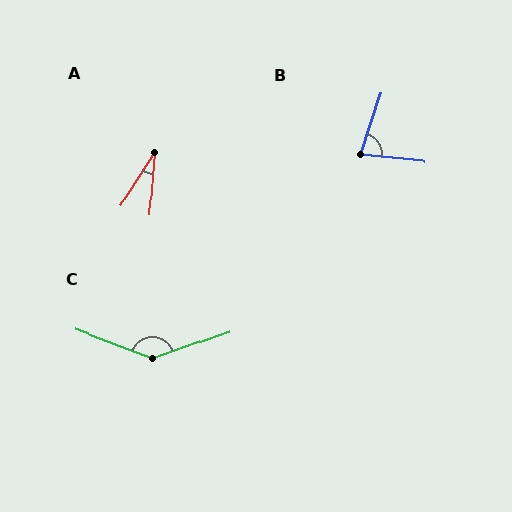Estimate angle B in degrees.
Approximately 77 degrees.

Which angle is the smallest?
A, at approximately 28 degrees.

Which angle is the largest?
C, at approximately 140 degrees.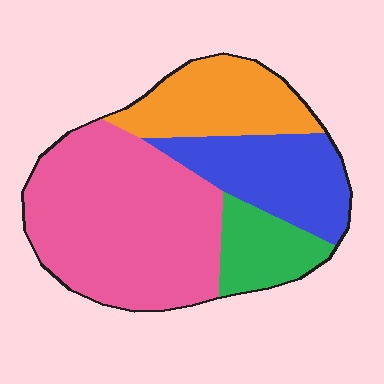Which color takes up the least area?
Green, at roughly 10%.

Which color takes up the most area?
Pink, at roughly 50%.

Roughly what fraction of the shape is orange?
Orange covers 20% of the shape.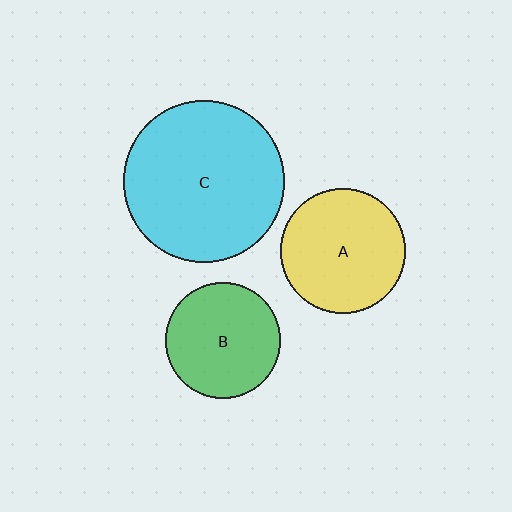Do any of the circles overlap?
No, none of the circles overlap.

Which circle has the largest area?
Circle C (cyan).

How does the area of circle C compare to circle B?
Approximately 1.9 times.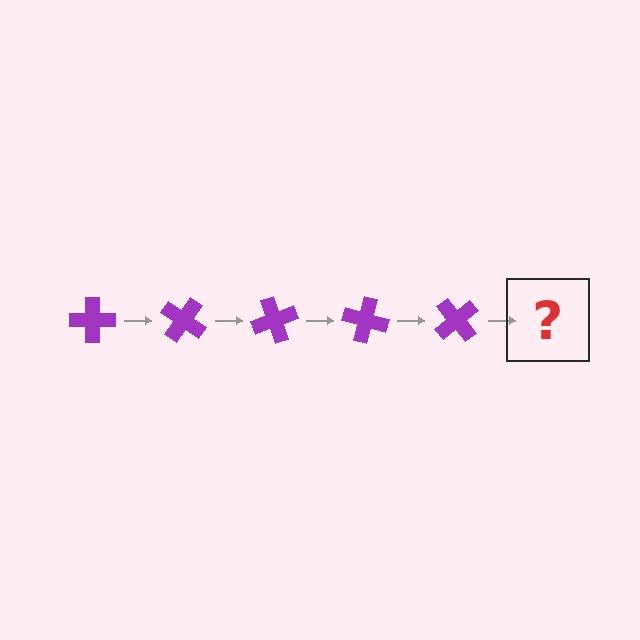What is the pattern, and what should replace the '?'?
The pattern is that the cross rotates 35 degrees each step. The '?' should be a purple cross rotated 175 degrees.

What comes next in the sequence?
The next element should be a purple cross rotated 175 degrees.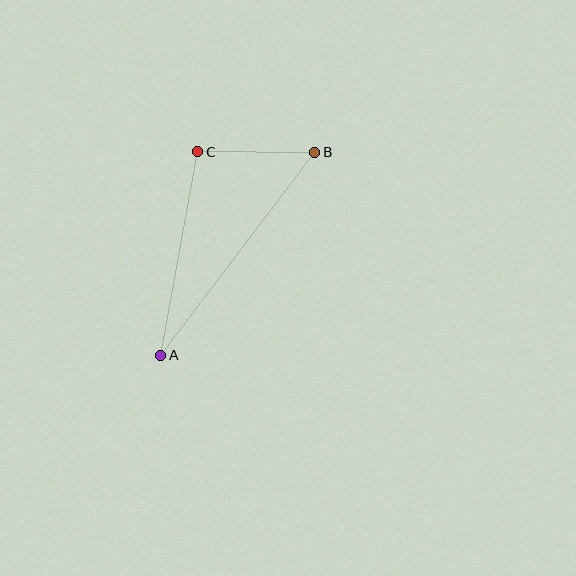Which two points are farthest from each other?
Points A and B are farthest from each other.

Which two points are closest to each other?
Points B and C are closest to each other.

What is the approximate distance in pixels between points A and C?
The distance between A and C is approximately 207 pixels.